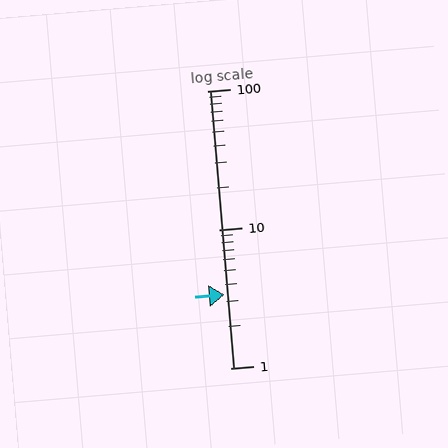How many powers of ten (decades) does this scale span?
The scale spans 2 decades, from 1 to 100.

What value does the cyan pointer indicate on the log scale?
The pointer indicates approximately 3.4.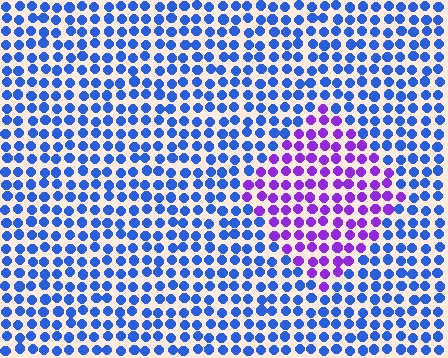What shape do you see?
I see a diamond.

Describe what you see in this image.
The image is filled with small blue elements in a uniform arrangement. A diamond-shaped region is visible where the elements are tinted to a slightly different hue, forming a subtle color boundary.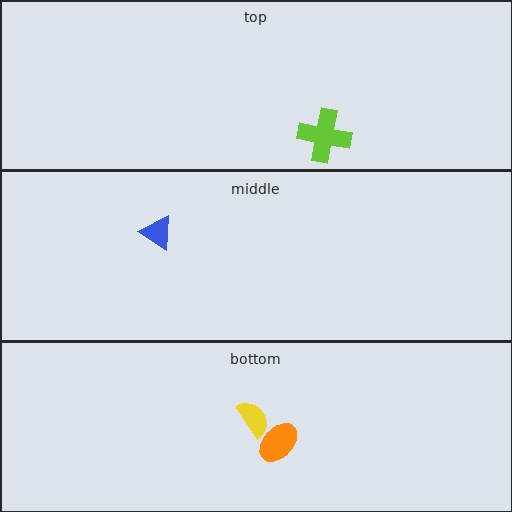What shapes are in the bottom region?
The yellow semicircle, the orange ellipse.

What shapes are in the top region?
The lime cross.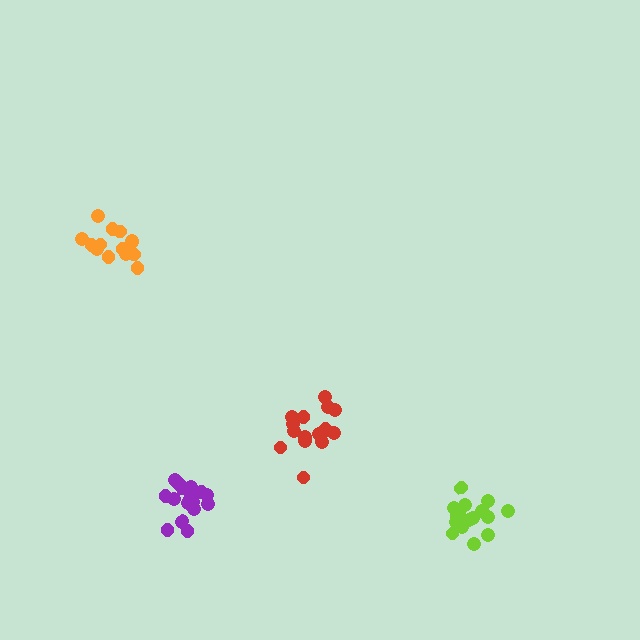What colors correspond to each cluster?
The clusters are colored: orange, purple, lime, red.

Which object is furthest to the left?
The orange cluster is leftmost.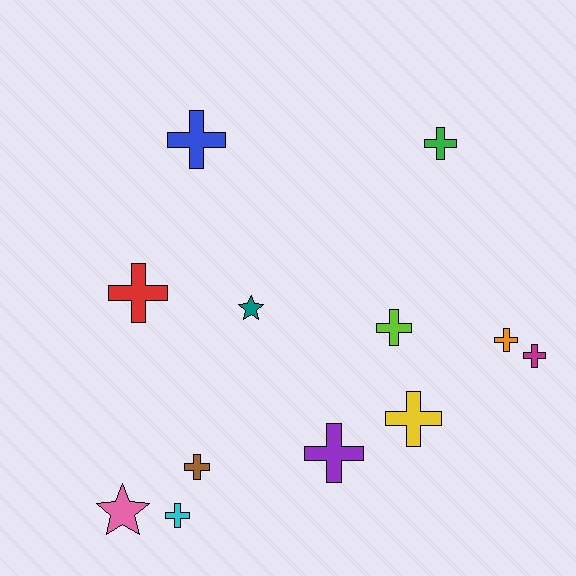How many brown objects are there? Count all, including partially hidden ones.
There is 1 brown object.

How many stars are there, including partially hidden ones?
There are 2 stars.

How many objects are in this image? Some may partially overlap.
There are 12 objects.